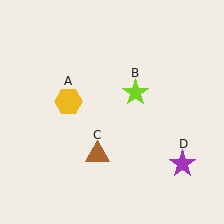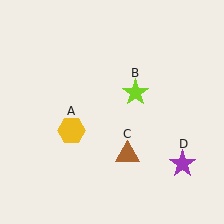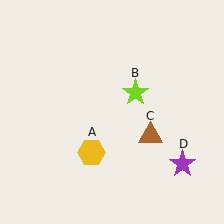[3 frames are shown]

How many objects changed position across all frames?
2 objects changed position: yellow hexagon (object A), brown triangle (object C).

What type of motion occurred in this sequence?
The yellow hexagon (object A), brown triangle (object C) rotated counterclockwise around the center of the scene.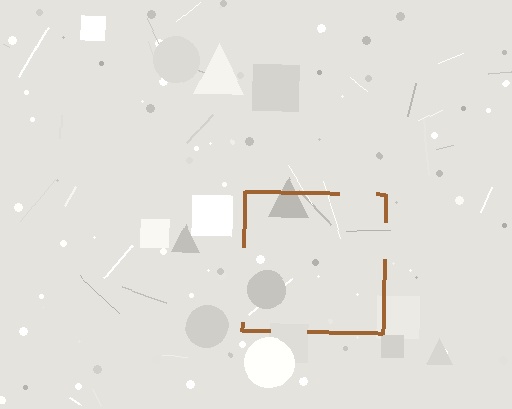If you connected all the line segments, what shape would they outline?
They would outline a square.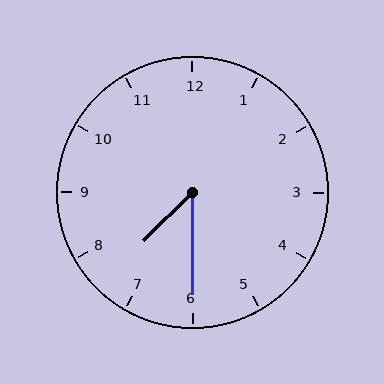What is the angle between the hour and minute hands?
Approximately 45 degrees.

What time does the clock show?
7:30.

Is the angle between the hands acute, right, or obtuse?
It is acute.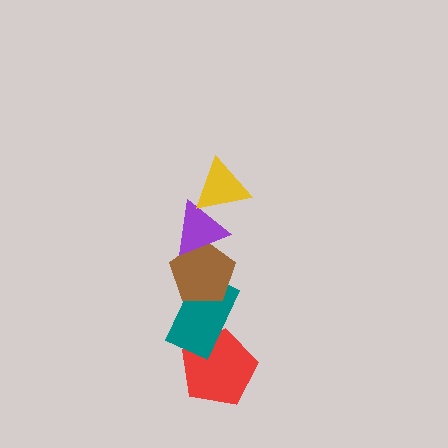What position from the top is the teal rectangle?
The teal rectangle is 4th from the top.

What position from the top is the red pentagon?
The red pentagon is 5th from the top.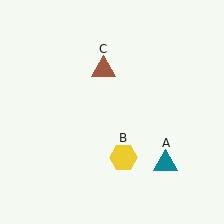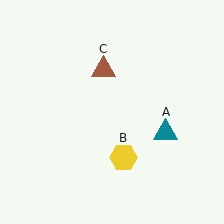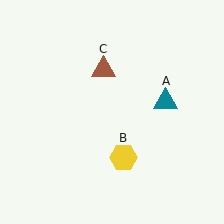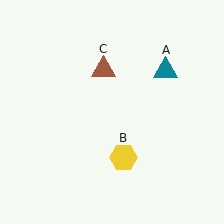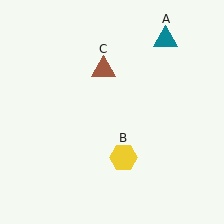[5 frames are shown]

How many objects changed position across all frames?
1 object changed position: teal triangle (object A).